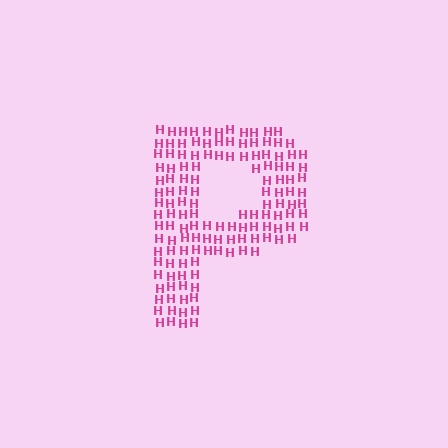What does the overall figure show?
The overall figure shows the letter P.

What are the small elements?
The small elements are letter H's.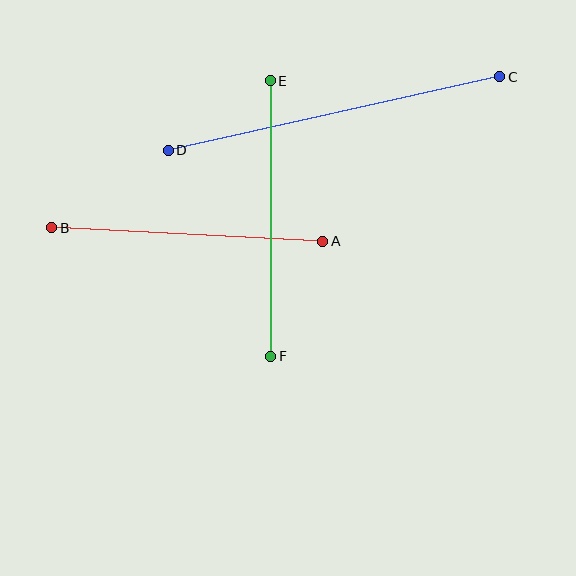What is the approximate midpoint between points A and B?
The midpoint is at approximately (187, 234) pixels.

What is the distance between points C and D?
The distance is approximately 339 pixels.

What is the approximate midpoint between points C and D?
The midpoint is at approximately (334, 113) pixels.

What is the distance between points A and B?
The distance is approximately 272 pixels.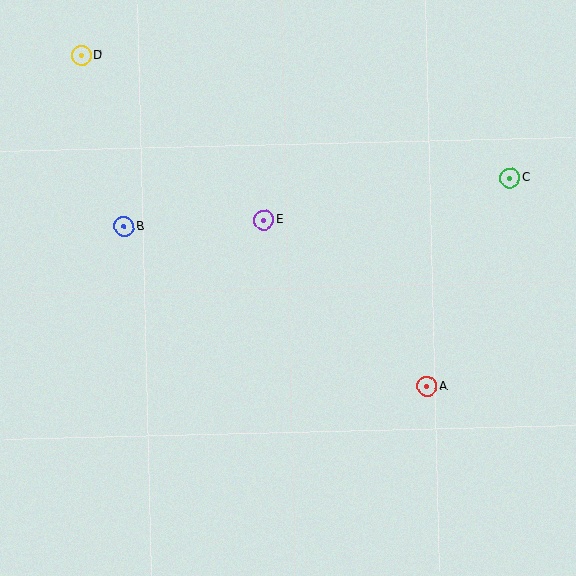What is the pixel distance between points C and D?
The distance between C and D is 446 pixels.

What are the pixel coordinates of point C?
Point C is at (510, 178).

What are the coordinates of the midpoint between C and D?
The midpoint between C and D is at (296, 117).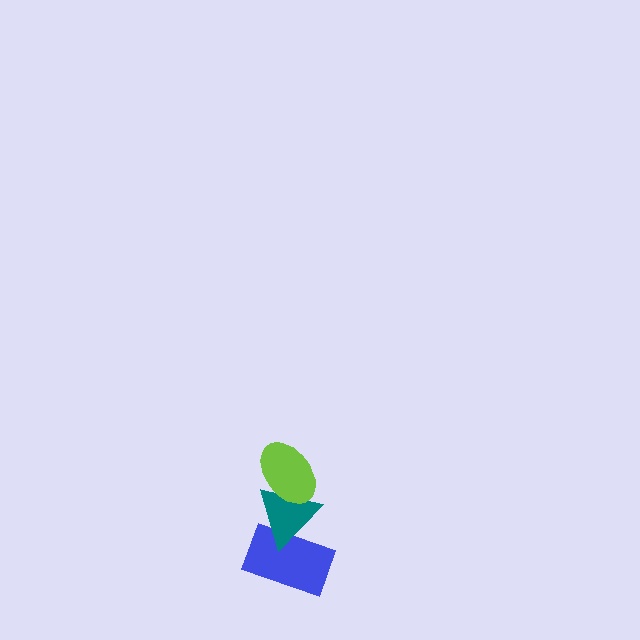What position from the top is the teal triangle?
The teal triangle is 2nd from the top.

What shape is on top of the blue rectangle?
The teal triangle is on top of the blue rectangle.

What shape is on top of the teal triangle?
The lime ellipse is on top of the teal triangle.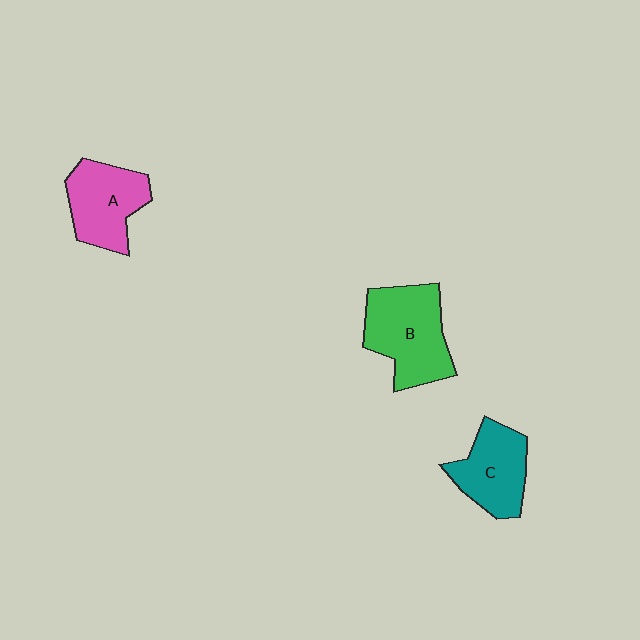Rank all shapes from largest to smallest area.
From largest to smallest: B (green), A (pink), C (teal).